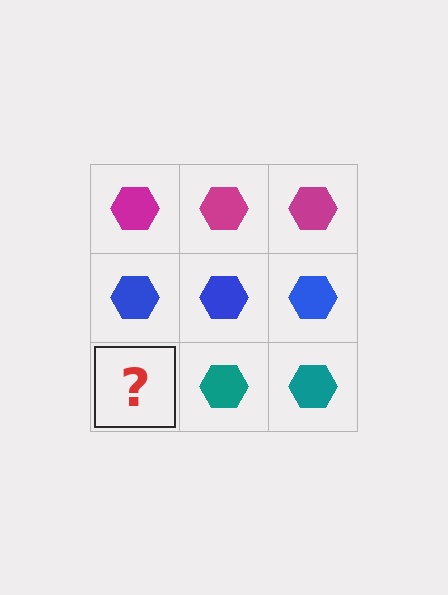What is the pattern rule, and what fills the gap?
The rule is that each row has a consistent color. The gap should be filled with a teal hexagon.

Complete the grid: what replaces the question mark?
The question mark should be replaced with a teal hexagon.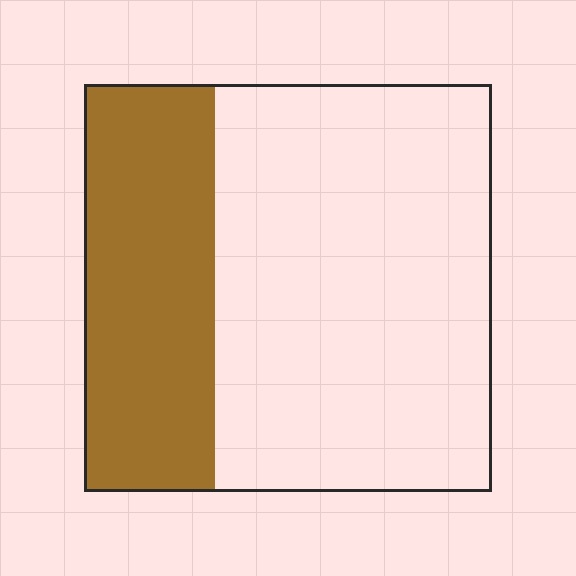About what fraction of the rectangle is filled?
About one third (1/3).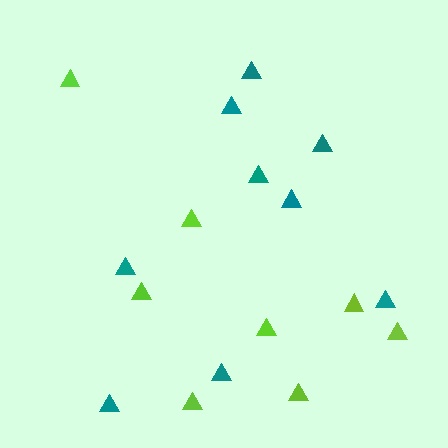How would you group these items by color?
There are 2 groups: one group of teal triangles (9) and one group of lime triangles (8).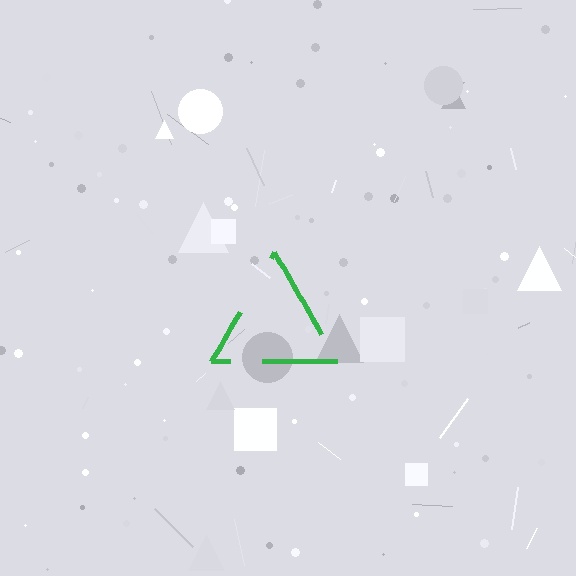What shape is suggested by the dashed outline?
The dashed outline suggests a triangle.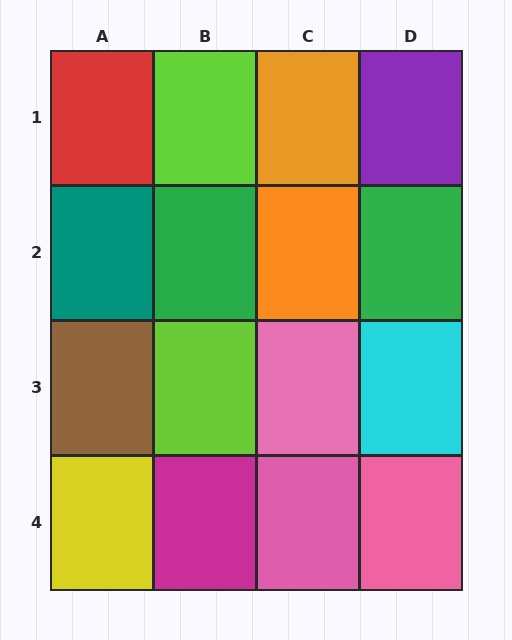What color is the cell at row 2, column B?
Green.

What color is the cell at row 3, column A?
Brown.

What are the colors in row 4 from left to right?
Yellow, magenta, pink, pink.